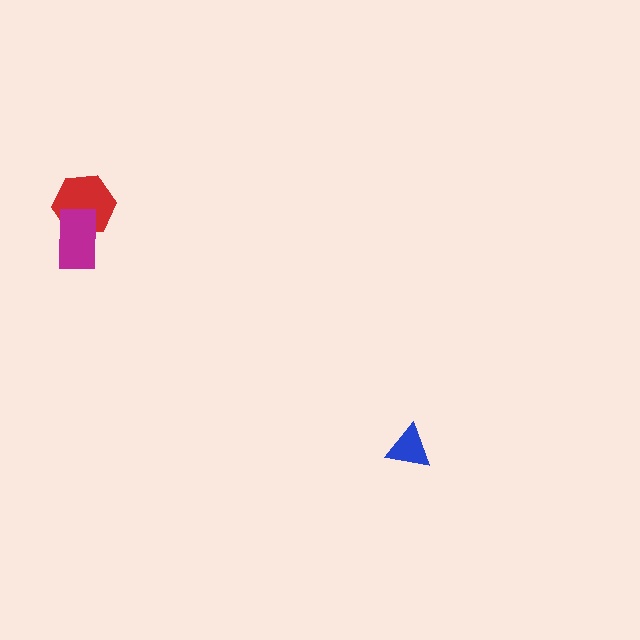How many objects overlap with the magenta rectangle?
1 object overlaps with the magenta rectangle.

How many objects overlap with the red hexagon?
1 object overlaps with the red hexagon.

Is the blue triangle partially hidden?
No, no other shape covers it.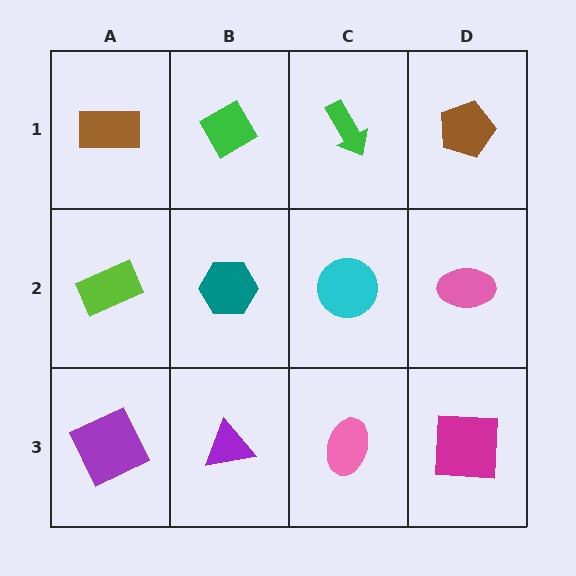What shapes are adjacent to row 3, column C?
A cyan circle (row 2, column C), a purple triangle (row 3, column B), a magenta square (row 3, column D).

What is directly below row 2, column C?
A pink ellipse.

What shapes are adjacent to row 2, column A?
A brown rectangle (row 1, column A), a purple square (row 3, column A), a teal hexagon (row 2, column B).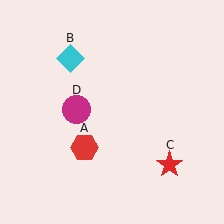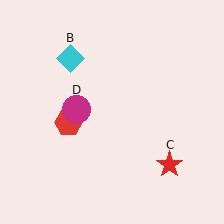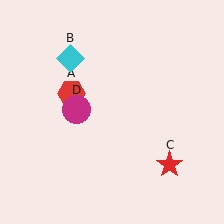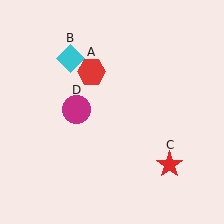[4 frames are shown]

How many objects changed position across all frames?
1 object changed position: red hexagon (object A).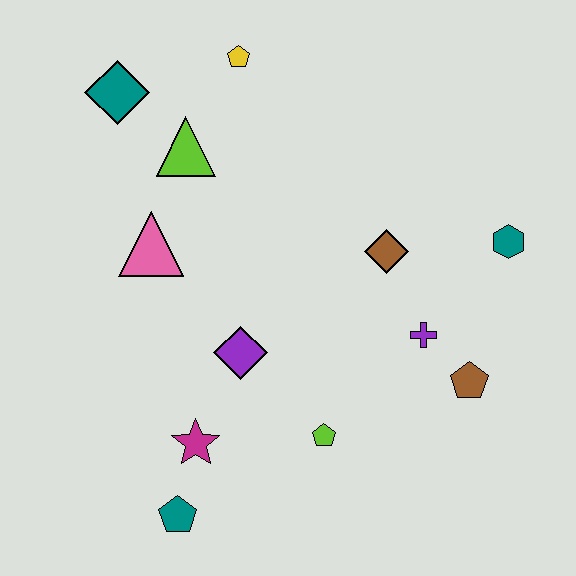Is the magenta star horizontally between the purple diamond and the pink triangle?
Yes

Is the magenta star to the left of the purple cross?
Yes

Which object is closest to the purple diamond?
The magenta star is closest to the purple diamond.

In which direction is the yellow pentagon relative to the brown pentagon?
The yellow pentagon is above the brown pentagon.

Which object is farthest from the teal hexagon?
The teal pentagon is farthest from the teal hexagon.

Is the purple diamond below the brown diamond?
Yes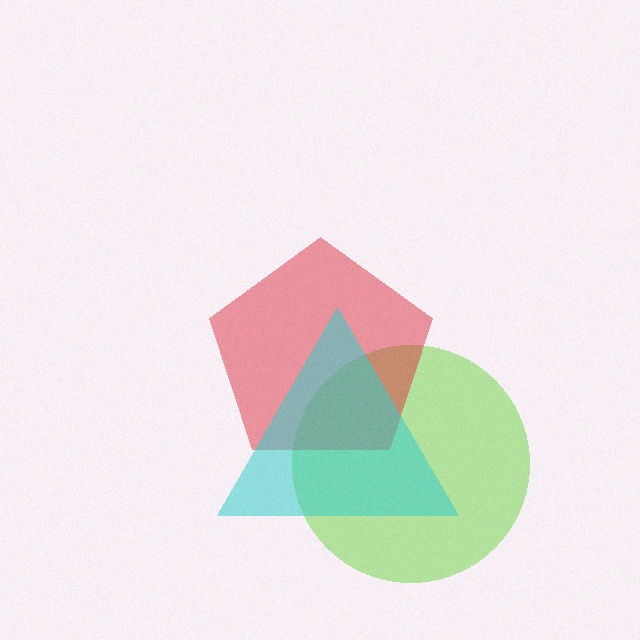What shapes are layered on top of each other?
The layered shapes are: a lime circle, a red pentagon, a cyan triangle.